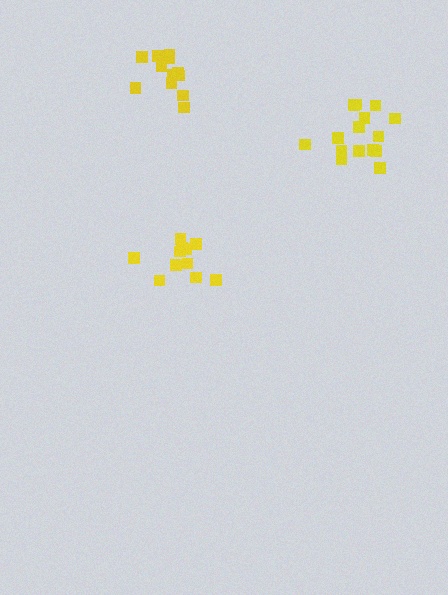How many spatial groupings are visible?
There are 3 spatial groupings.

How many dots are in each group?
Group 1: 11 dots, Group 2: 15 dots, Group 3: 12 dots (38 total).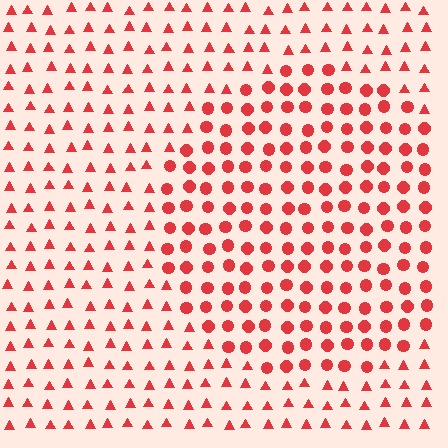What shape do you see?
I see a circle.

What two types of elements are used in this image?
The image uses circles inside the circle region and triangles outside it.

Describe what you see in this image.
The image is filled with small red elements arranged in a uniform grid. A circle-shaped region contains circles, while the surrounding area contains triangles. The boundary is defined purely by the change in element shape.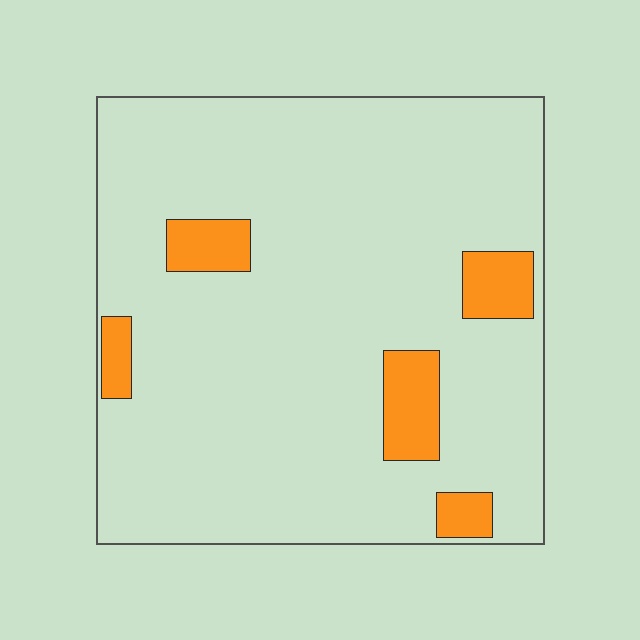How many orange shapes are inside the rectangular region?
5.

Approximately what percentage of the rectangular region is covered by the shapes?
Approximately 10%.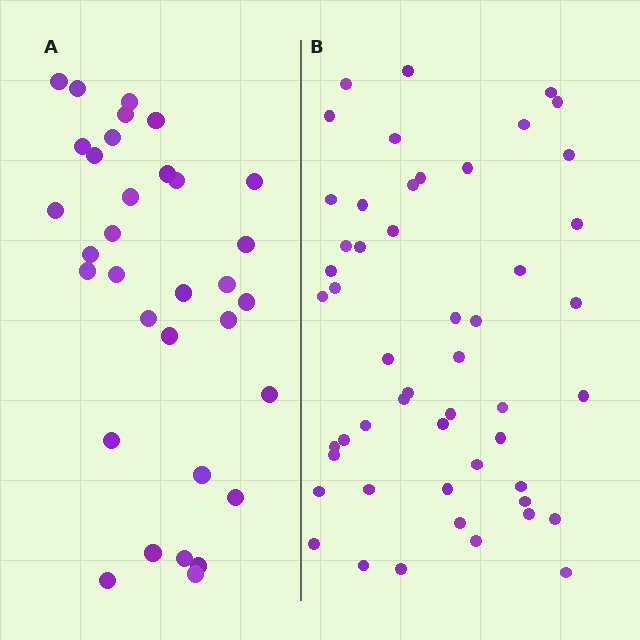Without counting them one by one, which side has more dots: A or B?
Region B (the right region) has more dots.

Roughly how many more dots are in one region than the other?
Region B has approximately 20 more dots than region A.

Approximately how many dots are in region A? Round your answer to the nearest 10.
About 30 dots. (The exact count is 33, which rounds to 30.)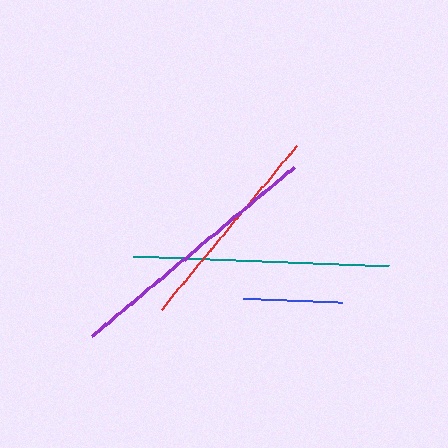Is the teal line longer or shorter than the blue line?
The teal line is longer than the blue line.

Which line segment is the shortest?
The blue line is the shortest at approximately 98 pixels.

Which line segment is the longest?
The purple line is the longest at approximately 264 pixels.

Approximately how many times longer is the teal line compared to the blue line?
The teal line is approximately 2.6 times the length of the blue line.